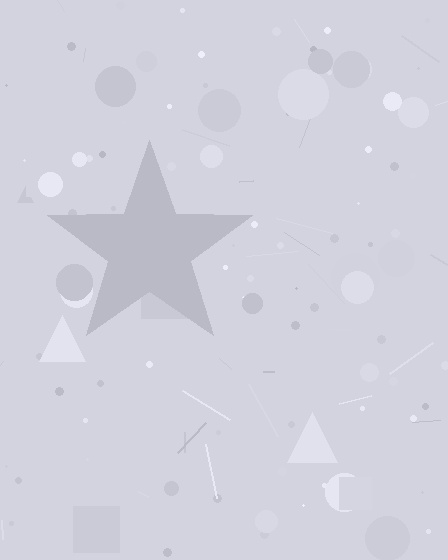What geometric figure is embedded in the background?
A star is embedded in the background.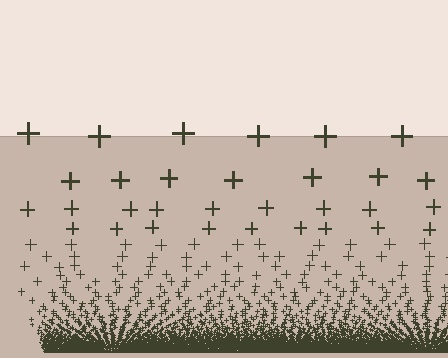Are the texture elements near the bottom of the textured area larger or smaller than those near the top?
Smaller. The gradient is inverted — elements near the bottom are smaller and denser.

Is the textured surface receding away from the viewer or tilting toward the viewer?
The surface appears to tilt toward the viewer. Texture elements get larger and sparser toward the top.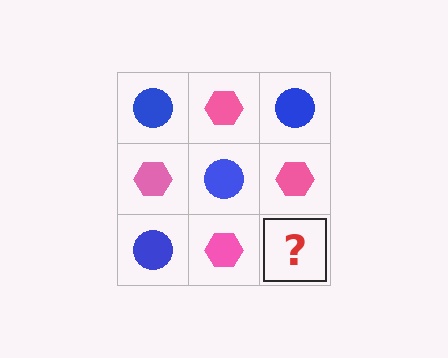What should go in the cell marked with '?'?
The missing cell should contain a blue circle.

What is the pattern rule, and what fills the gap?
The rule is that it alternates blue circle and pink hexagon in a checkerboard pattern. The gap should be filled with a blue circle.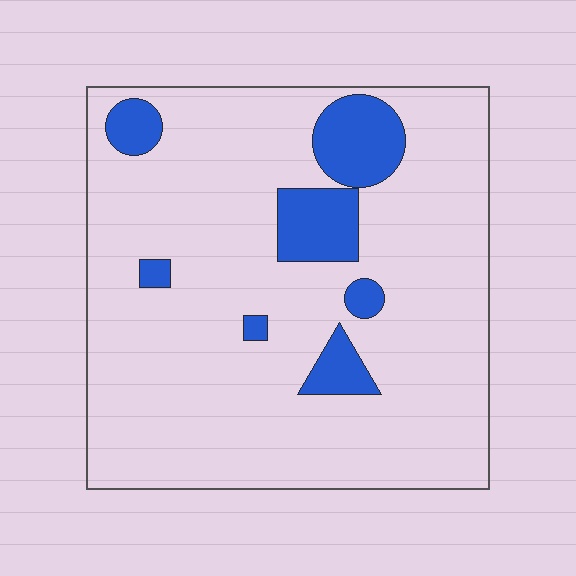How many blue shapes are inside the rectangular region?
7.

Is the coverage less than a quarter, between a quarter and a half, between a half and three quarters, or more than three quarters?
Less than a quarter.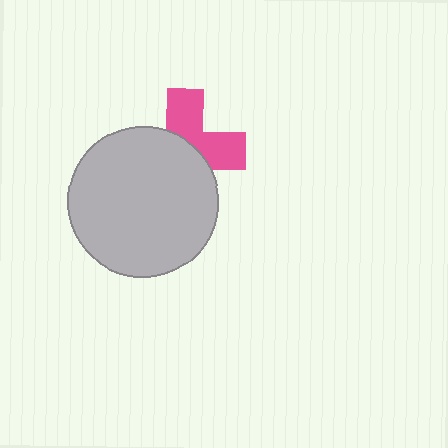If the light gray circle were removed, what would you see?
You would see the complete pink cross.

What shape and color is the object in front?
The object in front is a light gray circle.